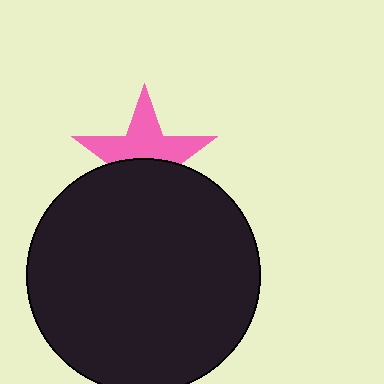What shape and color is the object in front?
The object in front is a black circle.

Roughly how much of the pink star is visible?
About half of it is visible (roughly 55%).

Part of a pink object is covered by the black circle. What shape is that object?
It is a star.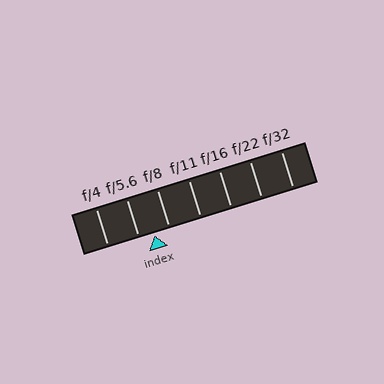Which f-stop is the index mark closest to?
The index mark is closest to f/5.6.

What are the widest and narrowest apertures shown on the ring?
The widest aperture shown is f/4 and the narrowest is f/32.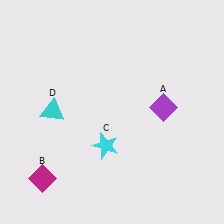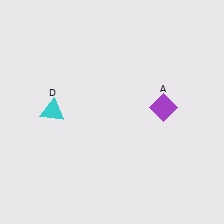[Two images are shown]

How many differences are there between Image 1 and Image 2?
There are 2 differences between the two images.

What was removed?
The magenta diamond (B), the cyan star (C) were removed in Image 2.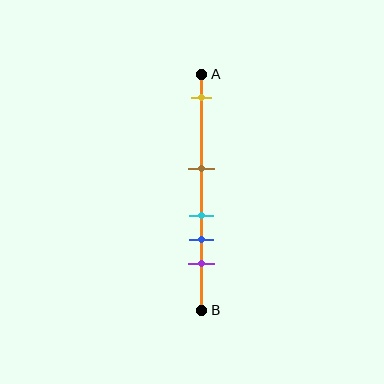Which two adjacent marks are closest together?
The cyan and blue marks are the closest adjacent pair.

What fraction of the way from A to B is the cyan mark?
The cyan mark is approximately 60% (0.6) of the way from A to B.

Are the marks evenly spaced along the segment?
No, the marks are not evenly spaced.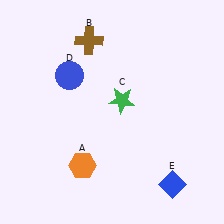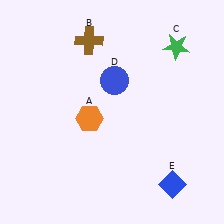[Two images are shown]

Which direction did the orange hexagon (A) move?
The orange hexagon (A) moved up.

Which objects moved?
The objects that moved are: the orange hexagon (A), the green star (C), the blue circle (D).